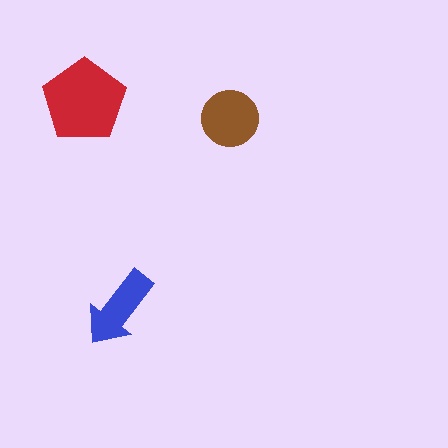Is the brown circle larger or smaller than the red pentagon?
Smaller.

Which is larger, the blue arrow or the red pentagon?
The red pentagon.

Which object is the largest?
The red pentagon.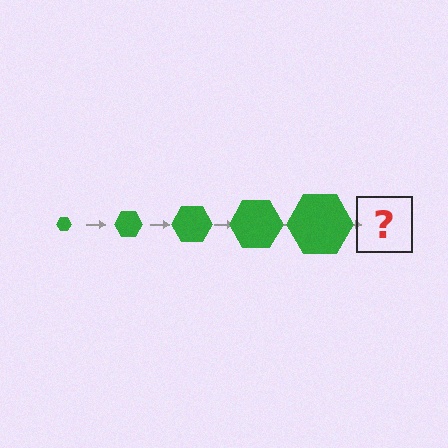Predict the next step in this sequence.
The next step is a green hexagon, larger than the previous one.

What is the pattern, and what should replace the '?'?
The pattern is that the hexagon gets progressively larger each step. The '?' should be a green hexagon, larger than the previous one.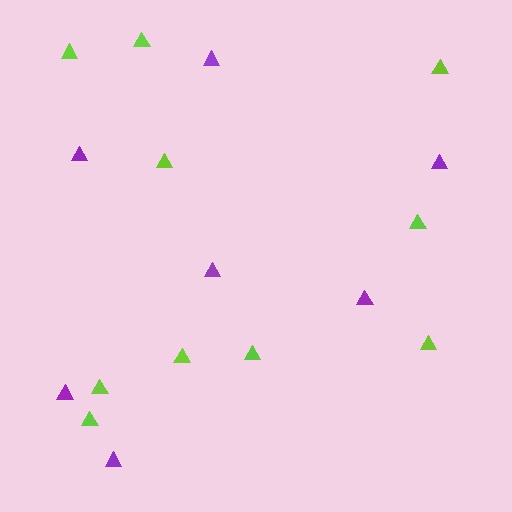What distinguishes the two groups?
There are 2 groups: one group of purple triangles (7) and one group of lime triangles (10).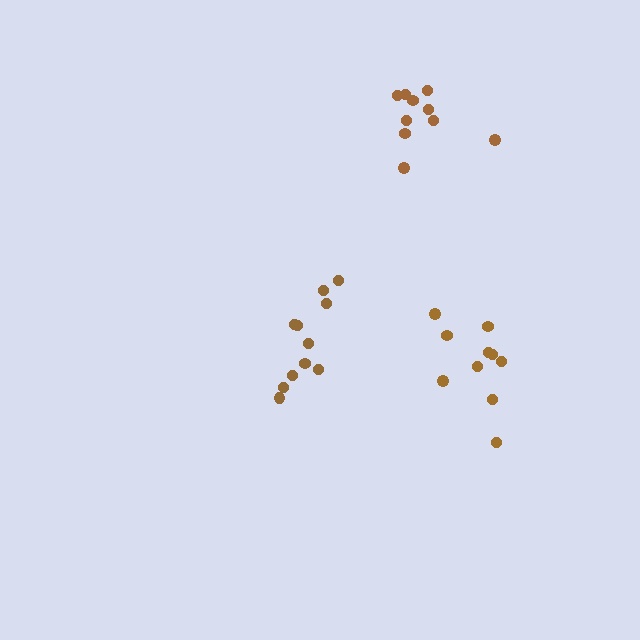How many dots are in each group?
Group 1: 11 dots, Group 2: 10 dots, Group 3: 10 dots (31 total).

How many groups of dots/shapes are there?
There are 3 groups.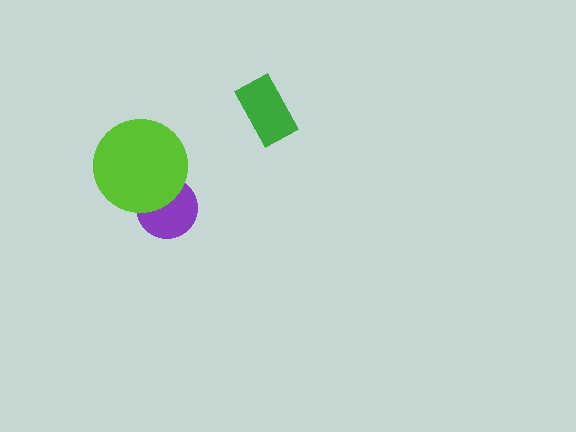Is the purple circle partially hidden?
Yes, it is partially covered by another shape.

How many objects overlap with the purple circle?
1 object overlaps with the purple circle.